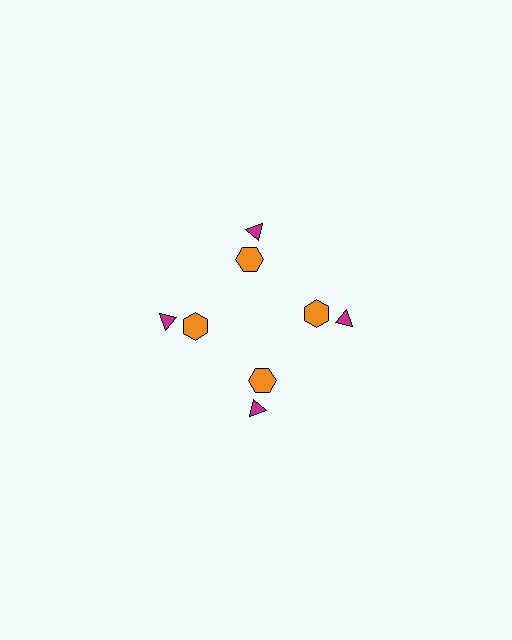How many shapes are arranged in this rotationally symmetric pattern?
There are 8 shapes, arranged in 4 groups of 2.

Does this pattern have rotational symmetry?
Yes, this pattern has 4-fold rotational symmetry. It looks the same after rotating 90 degrees around the center.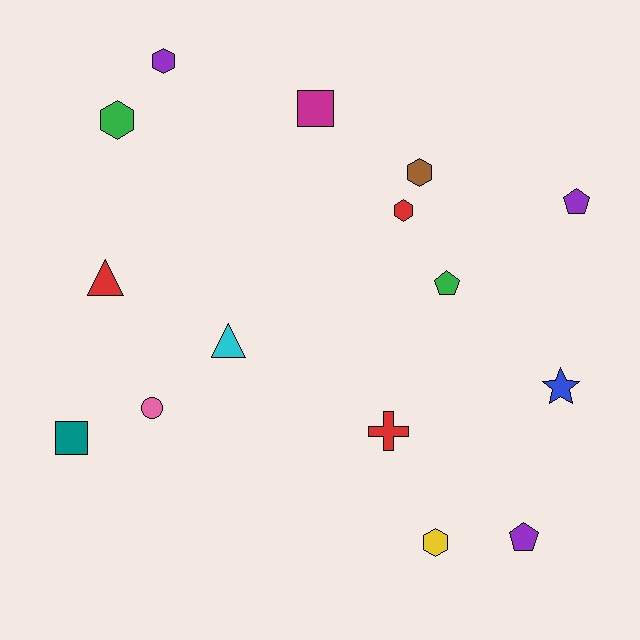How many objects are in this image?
There are 15 objects.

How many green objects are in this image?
There are 2 green objects.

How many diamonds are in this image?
There are no diamonds.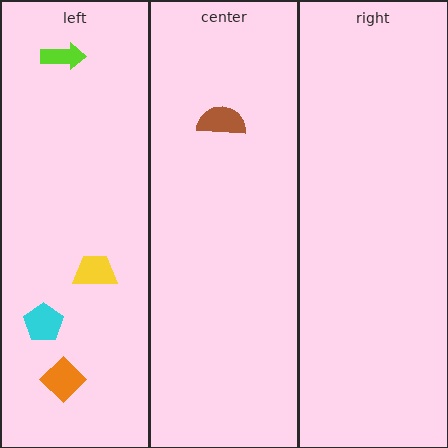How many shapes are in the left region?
4.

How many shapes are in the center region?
1.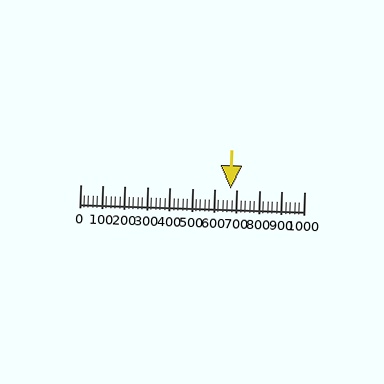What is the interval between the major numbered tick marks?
The major tick marks are spaced 100 units apart.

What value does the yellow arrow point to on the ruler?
The yellow arrow points to approximately 674.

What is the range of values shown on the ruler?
The ruler shows values from 0 to 1000.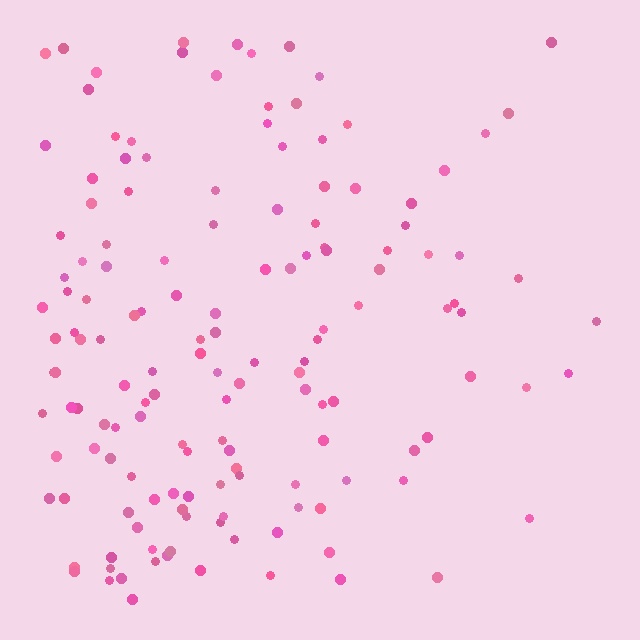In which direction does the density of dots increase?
From right to left, with the left side densest.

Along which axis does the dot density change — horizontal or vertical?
Horizontal.